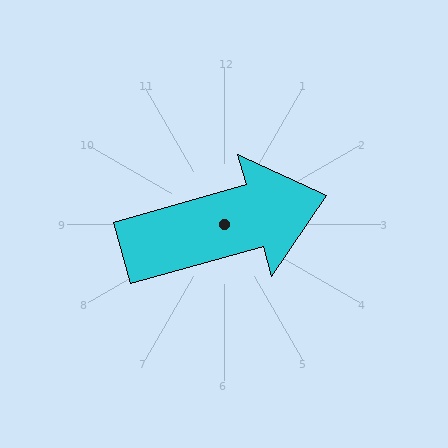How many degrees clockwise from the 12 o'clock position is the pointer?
Approximately 74 degrees.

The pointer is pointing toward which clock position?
Roughly 2 o'clock.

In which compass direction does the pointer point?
East.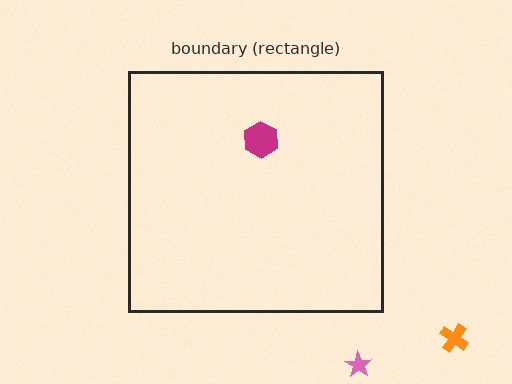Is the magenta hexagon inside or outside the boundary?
Inside.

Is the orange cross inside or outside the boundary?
Outside.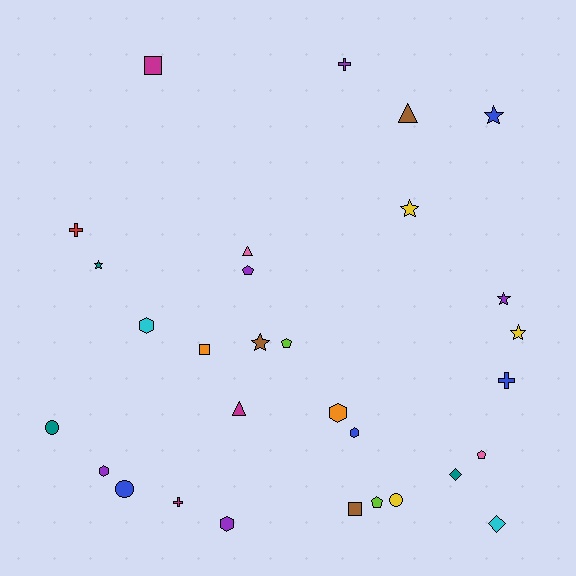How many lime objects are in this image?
There are 2 lime objects.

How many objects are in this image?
There are 30 objects.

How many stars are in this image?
There are 6 stars.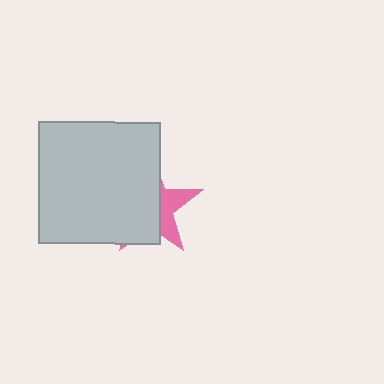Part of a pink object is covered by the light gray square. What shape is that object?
It is a star.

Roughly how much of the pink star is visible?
A small part of it is visible (roughly 32%).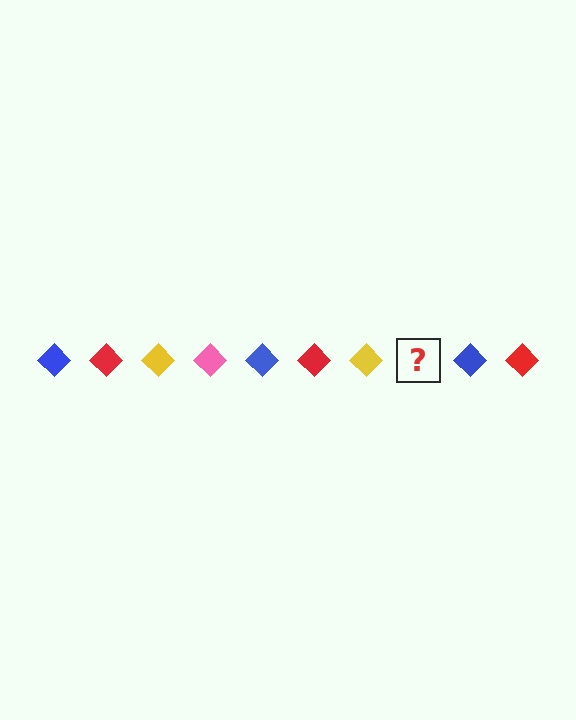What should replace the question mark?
The question mark should be replaced with a pink diamond.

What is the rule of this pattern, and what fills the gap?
The rule is that the pattern cycles through blue, red, yellow, pink diamonds. The gap should be filled with a pink diamond.